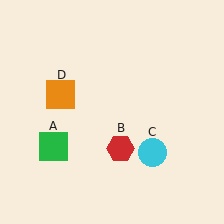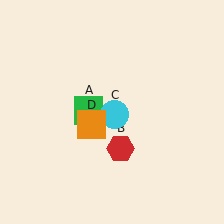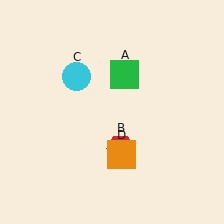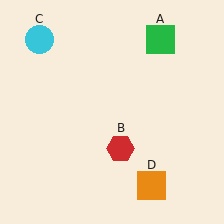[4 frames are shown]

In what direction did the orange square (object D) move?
The orange square (object D) moved down and to the right.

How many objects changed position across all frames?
3 objects changed position: green square (object A), cyan circle (object C), orange square (object D).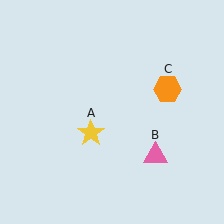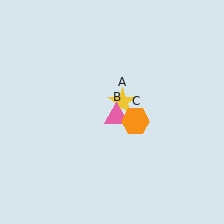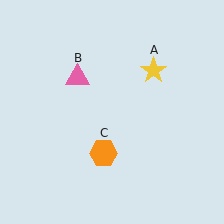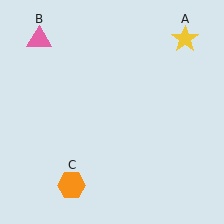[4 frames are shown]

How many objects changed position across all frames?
3 objects changed position: yellow star (object A), pink triangle (object B), orange hexagon (object C).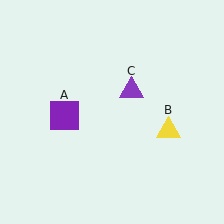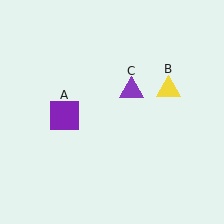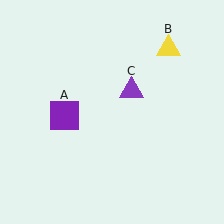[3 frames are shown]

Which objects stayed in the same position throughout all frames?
Purple square (object A) and purple triangle (object C) remained stationary.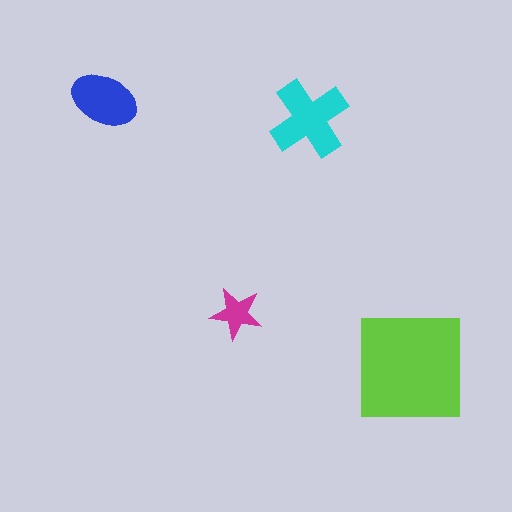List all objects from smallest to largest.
The magenta star, the blue ellipse, the cyan cross, the lime square.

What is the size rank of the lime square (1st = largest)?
1st.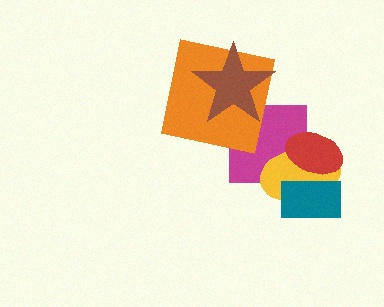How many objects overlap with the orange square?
2 objects overlap with the orange square.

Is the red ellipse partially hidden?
Yes, it is partially covered by another shape.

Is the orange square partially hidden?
Yes, it is partially covered by another shape.